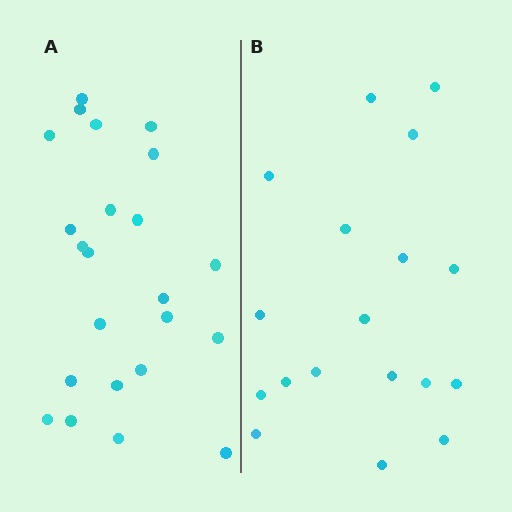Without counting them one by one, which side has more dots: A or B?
Region A (the left region) has more dots.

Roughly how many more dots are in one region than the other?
Region A has about 5 more dots than region B.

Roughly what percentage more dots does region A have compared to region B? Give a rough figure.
About 30% more.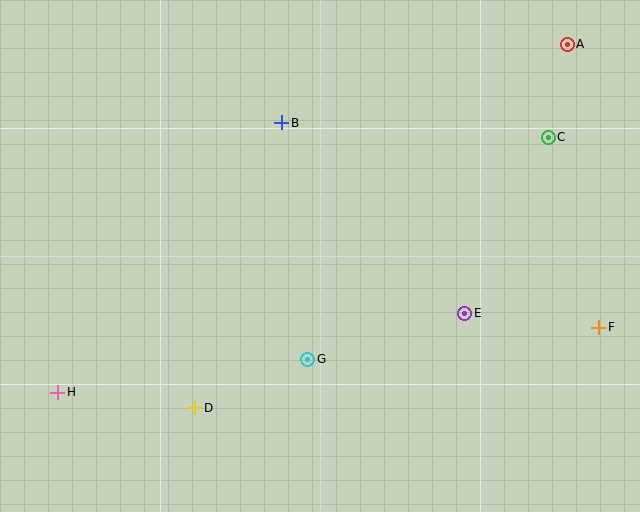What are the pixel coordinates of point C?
Point C is at (548, 137).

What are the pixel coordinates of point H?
Point H is at (58, 392).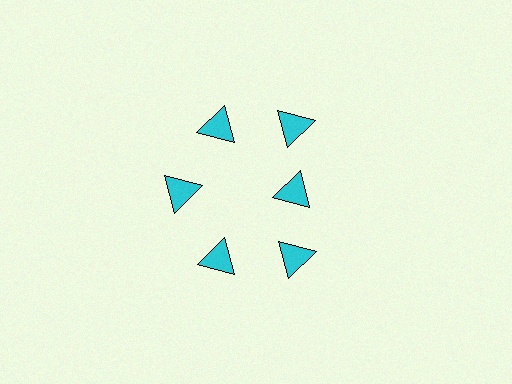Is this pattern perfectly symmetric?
No. The 6 cyan triangles are arranged in a ring, but one element near the 3 o'clock position is pulled inward toward the center, breaking the 6-fold rotational symmetry.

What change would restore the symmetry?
The symmetry would be restored by moving it outward, back onto the ring so that all 6 triangles sit at equal angles and equal distance from the center.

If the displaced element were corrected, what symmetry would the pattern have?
It would have 6-fold rotational symmetry — the pattern would map onto itself every 60 degrees.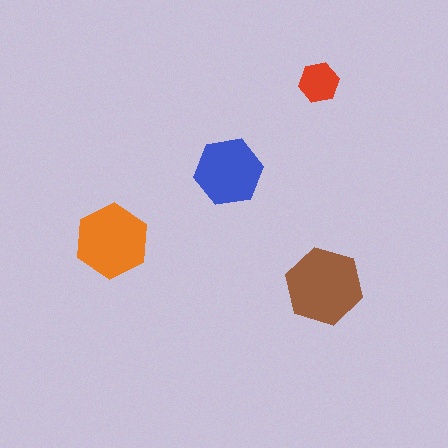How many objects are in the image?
There are 4 objects in the image.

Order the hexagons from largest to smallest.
the brown one, the orange one, the blue one, the red one.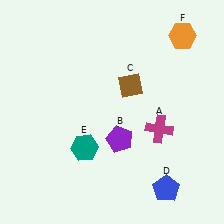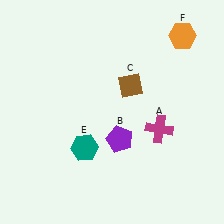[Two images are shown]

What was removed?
The blue pentagon (D) was removed in Image 2.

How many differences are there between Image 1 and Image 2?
There is 1 difference between the two images.